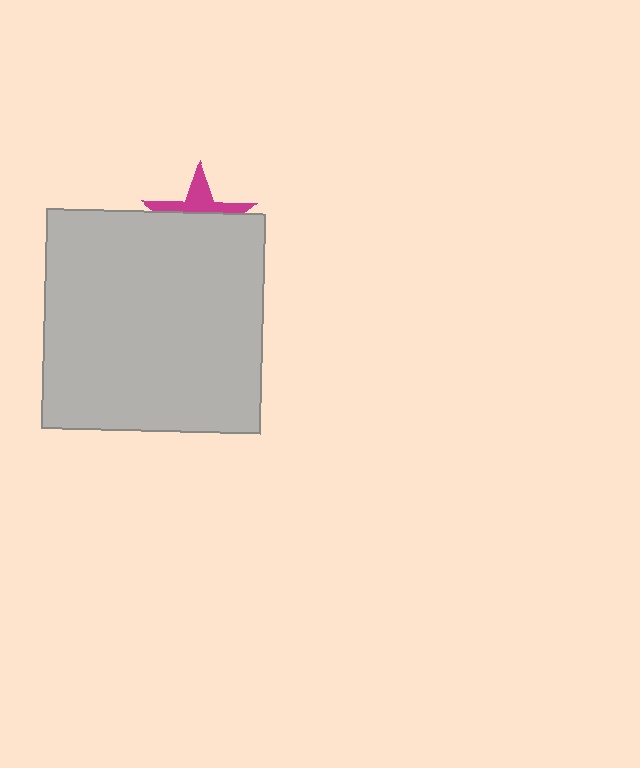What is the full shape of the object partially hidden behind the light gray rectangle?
The partially hidden object is a magenta star.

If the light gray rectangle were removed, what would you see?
You would see the complete magenta star.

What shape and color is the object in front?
The object in front is a light gray rectangle.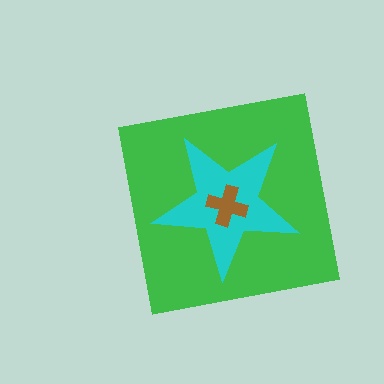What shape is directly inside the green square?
The cyan star.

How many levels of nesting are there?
3.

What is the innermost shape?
The brown cross.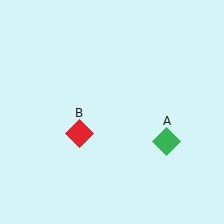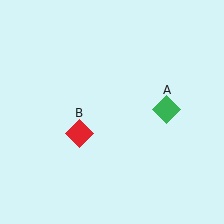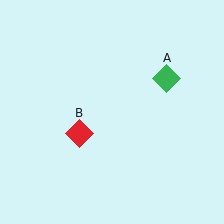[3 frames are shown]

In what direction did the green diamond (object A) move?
The green diamond (object A) moved up.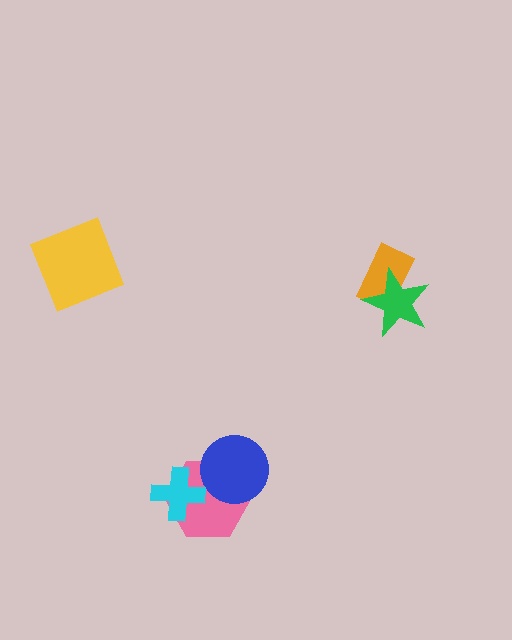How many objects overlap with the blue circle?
1 object overlaps with the blue circle.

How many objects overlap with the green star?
1 object overlaps with the green star.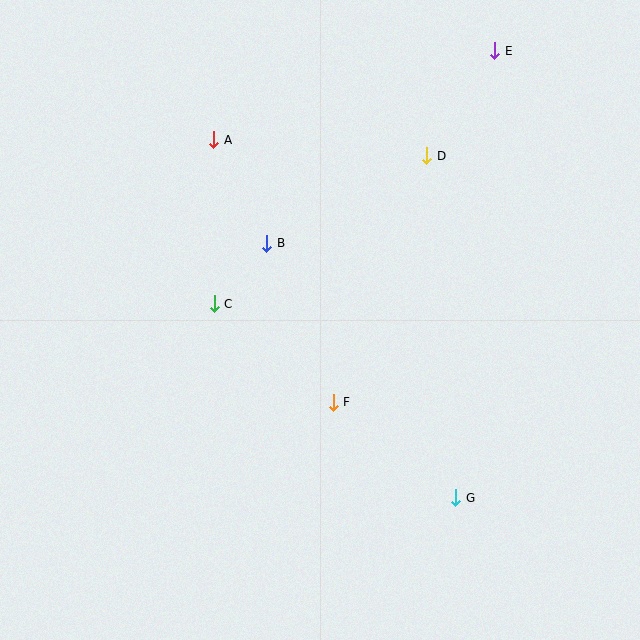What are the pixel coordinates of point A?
Point A is at (214, 140).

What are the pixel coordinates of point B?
Point B is at (267, 243).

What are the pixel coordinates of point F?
Point F is at (333, 402).